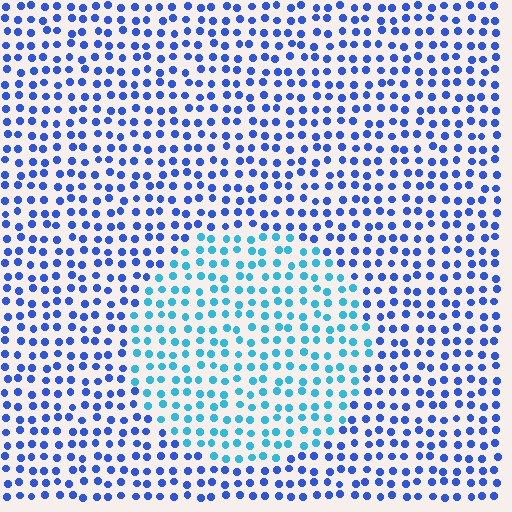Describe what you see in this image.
The image is filled with small blue elements in a uniform arrangement. A circle-shaped region is visible where the elements are tinted to a slightly different hue, forming a subtle color boundary.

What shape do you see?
I see a circle.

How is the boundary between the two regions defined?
The boundary is defined purely by a slight shift in hue (about 36 degrees). Spacing, size, and orientation are identical on both sides.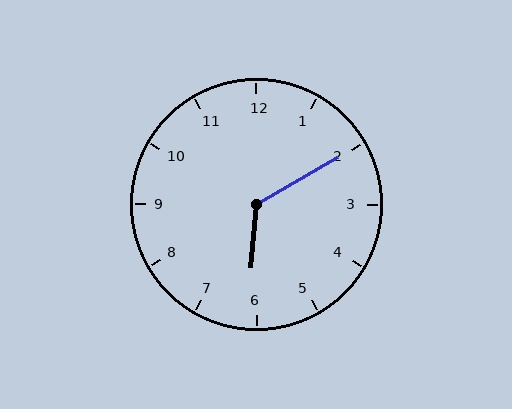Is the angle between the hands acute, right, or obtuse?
It is obtuse.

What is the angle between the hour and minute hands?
Approximately 125 degrees.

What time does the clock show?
6:10.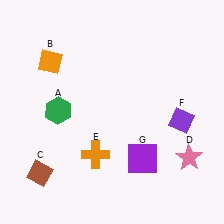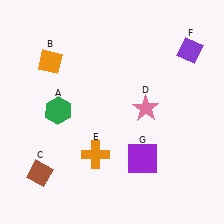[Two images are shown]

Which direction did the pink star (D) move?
The pink star (D) moved up.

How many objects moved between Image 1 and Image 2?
2 objects moved between the two images.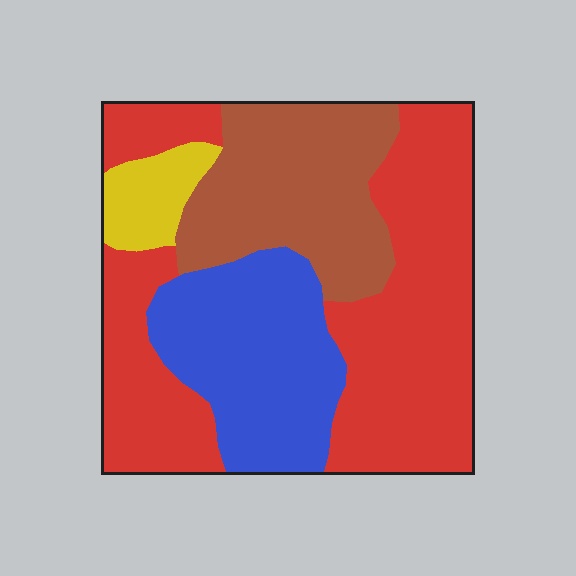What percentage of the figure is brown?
Brown takes up about one quarter (1/4) of the figure.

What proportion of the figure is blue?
Blue covers about 25% of the figure.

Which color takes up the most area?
Red, at roughly 50%.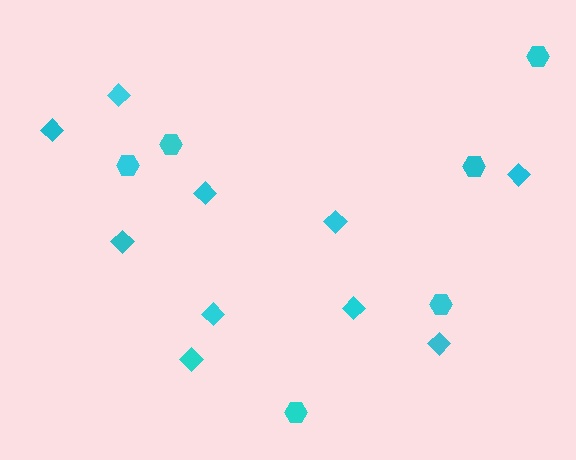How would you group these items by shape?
There are 2 groups: one group of diamonds (10) and one group of hexagons (6).